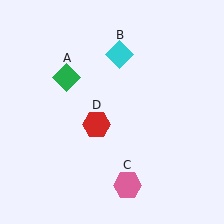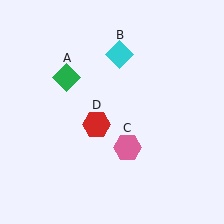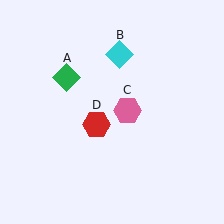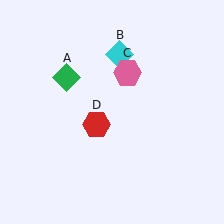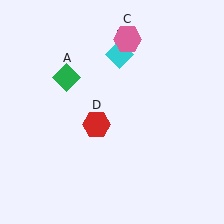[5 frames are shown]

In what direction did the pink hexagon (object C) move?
The pink hexagon (object C) moved up.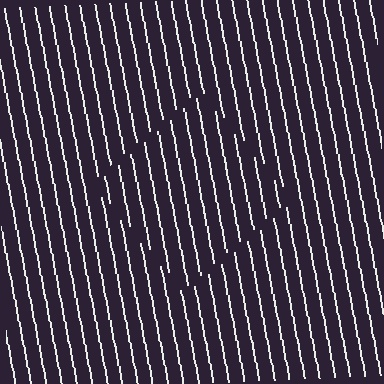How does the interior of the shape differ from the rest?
The interior of the shape contains the same grating, shifted by half a period — the contour is defined by the phase discontinuity where line-ends from the inner and outer gratings abut.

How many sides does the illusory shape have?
4 sides — the line-ends trace a square.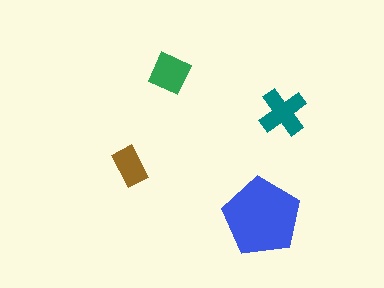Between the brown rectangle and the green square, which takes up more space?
The green square.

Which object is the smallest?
The brown rectangle.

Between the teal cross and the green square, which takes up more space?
The teal cross.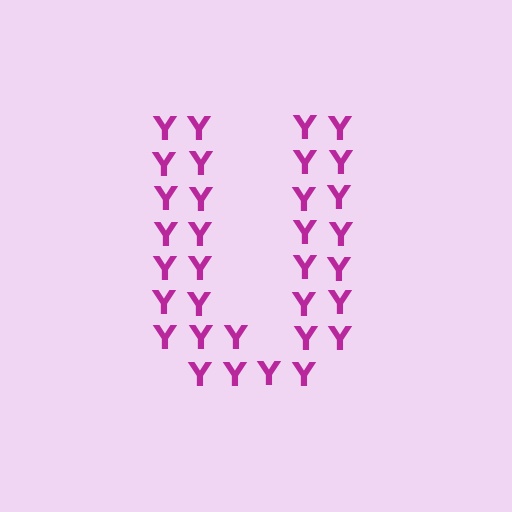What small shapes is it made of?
It is made of small letter Y's.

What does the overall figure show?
The overall figure shows the letter U.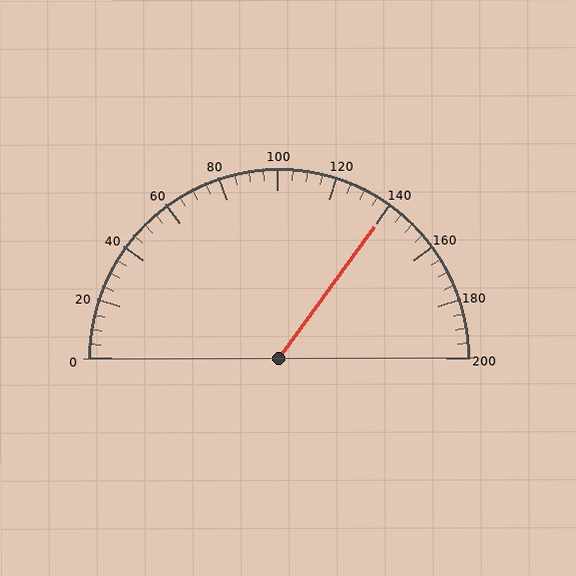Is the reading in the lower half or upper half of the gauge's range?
The reading is in the upper half of the range (0 to 200).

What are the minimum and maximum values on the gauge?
The gauge ranges from 0 to 200.